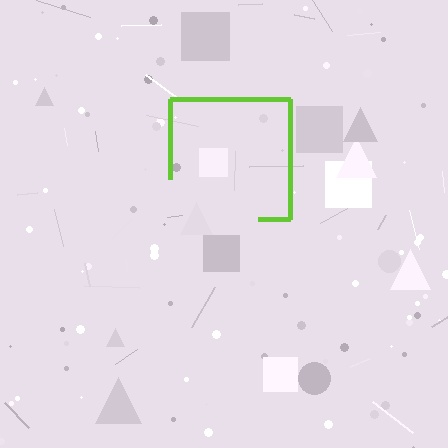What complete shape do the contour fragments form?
The contour fragments form a square.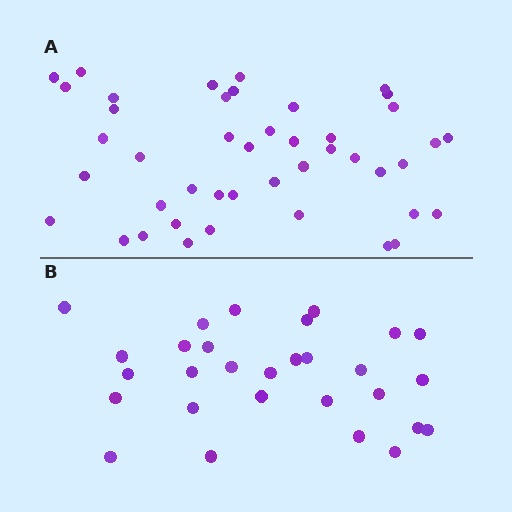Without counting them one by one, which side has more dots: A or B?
Region A (the top region) has more dots.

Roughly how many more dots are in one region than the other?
Region A has approximately 15 more dots than region B.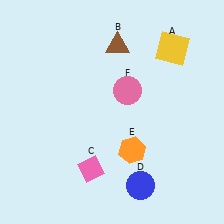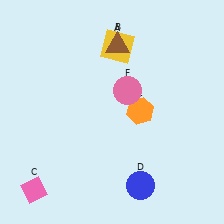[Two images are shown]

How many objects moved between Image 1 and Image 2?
3 objects moved between the two images.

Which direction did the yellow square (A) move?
The yellow square (A) moved left.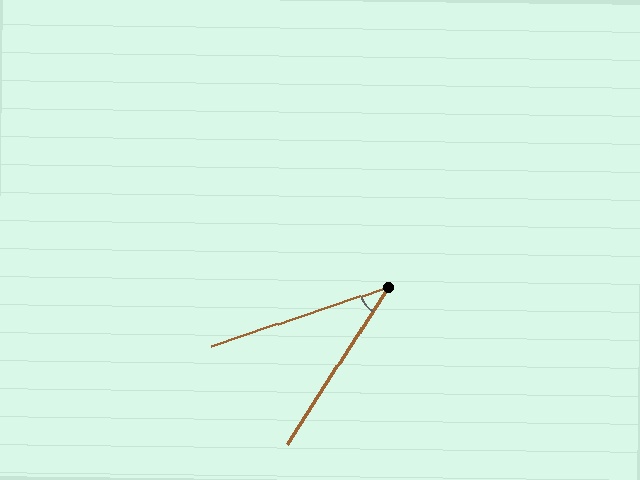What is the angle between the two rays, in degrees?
Approximately 39 degrees.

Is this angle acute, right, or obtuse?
It is acute.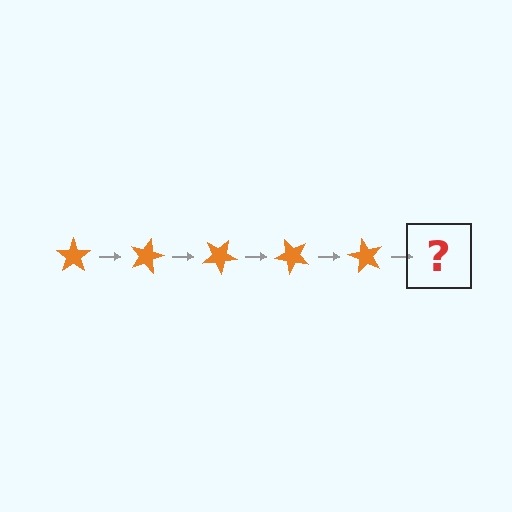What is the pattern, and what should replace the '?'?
The pattern is that the star rotates 15 degrees each step. The '?' should be an orange star rotated 75 degrees.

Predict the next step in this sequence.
The next step is an orange star rotated 75 degrees.